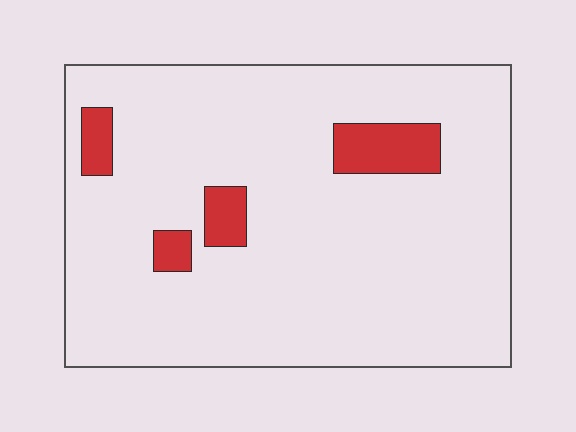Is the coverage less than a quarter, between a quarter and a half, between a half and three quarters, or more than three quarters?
Less than a quarter.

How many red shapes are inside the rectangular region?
4.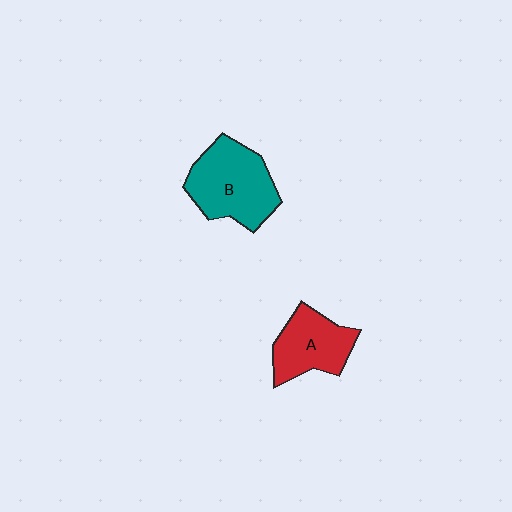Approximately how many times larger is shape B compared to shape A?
Approximately 1.4 times.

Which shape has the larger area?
Shape B (teal).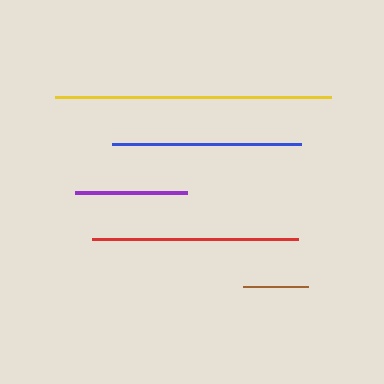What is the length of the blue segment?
The blue segment is approximately 189 pixels long.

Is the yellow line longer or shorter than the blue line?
The yellow line is longer than the blue line.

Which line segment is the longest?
The yellow line is the longest at approximately 277 pixels.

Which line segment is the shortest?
The brown line is the shortest at approximately 65 pixels.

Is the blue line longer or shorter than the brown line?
The blue line is longer than the brown line.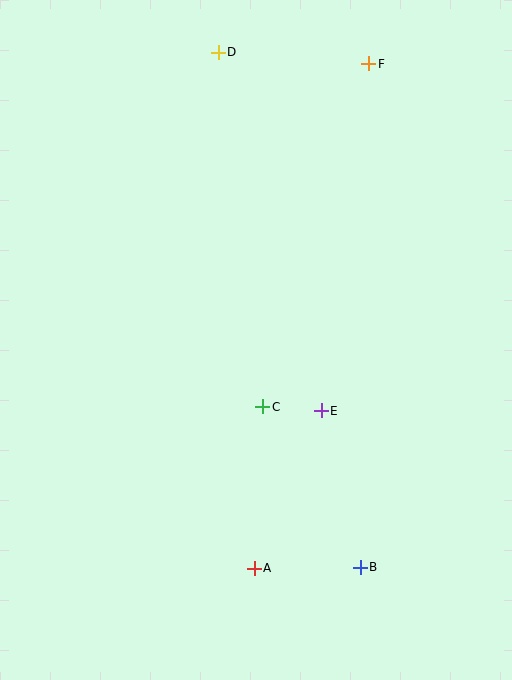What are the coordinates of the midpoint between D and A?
The midpoint between D and A is at (236, 310).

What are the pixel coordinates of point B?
Point B is at (360, 567).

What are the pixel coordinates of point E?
Point E is at (321, 411).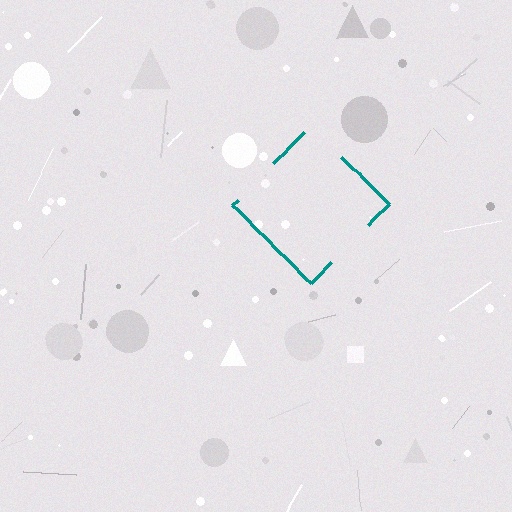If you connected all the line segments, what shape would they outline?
They would outline a diamond.